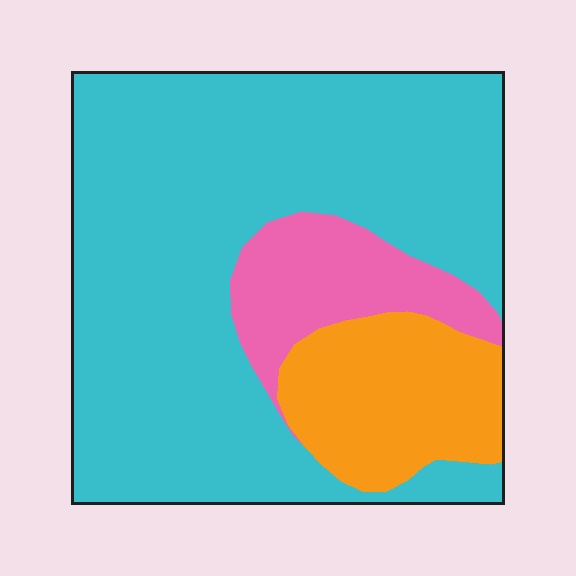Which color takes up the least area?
Pink, at roughly 15%.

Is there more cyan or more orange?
Cyan.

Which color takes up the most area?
Cyan, at roughly 70%.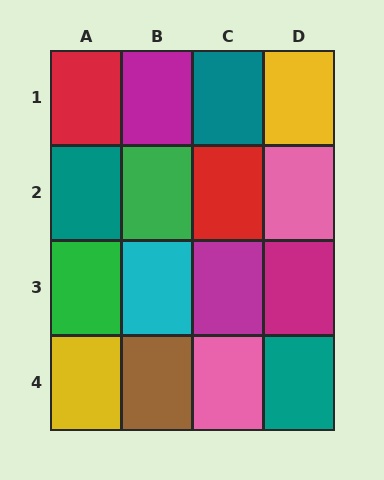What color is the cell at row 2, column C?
Red.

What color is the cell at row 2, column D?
Pink.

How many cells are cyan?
1 cell is cyan.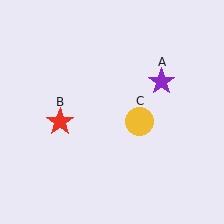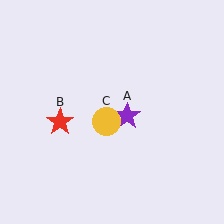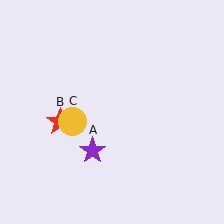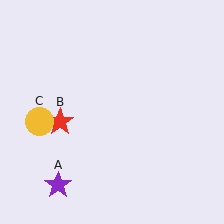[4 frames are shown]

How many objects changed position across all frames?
2 objects changed position: purple star (object A), yellow circle (object C).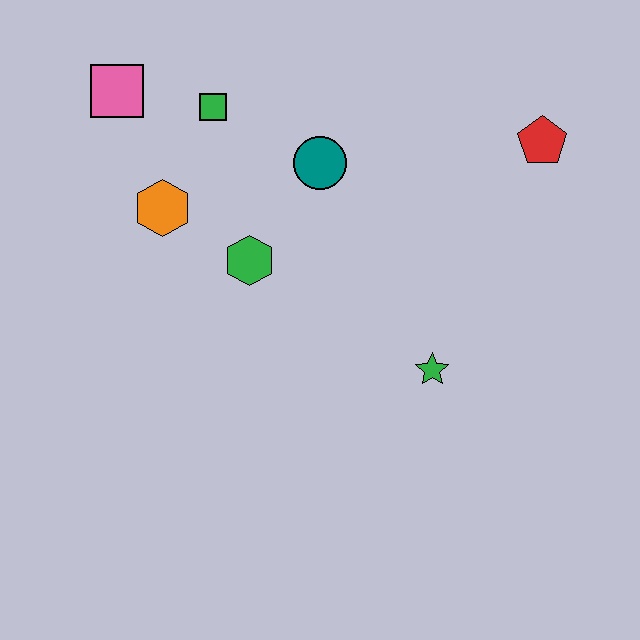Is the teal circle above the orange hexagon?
Yes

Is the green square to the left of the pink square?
No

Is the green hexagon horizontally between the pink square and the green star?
Yes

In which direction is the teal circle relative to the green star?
The teal circle is above the green star.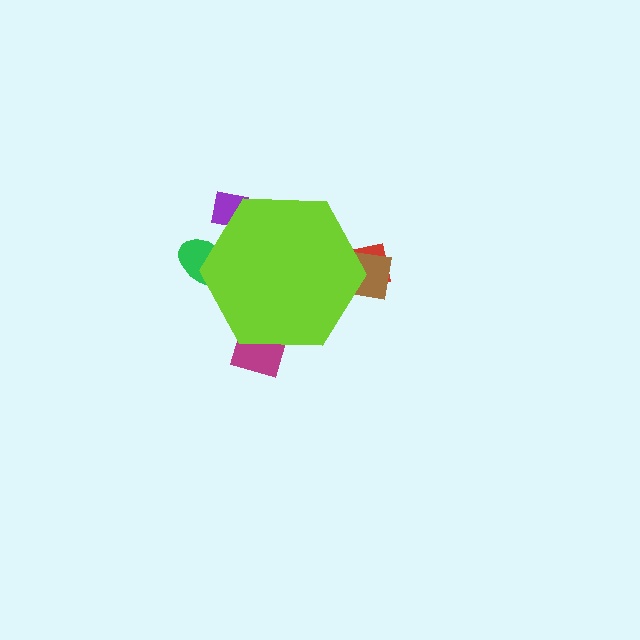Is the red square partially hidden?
Yes, the red square is partially hidden behind the lime hexagon.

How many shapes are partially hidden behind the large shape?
5 shapes are partially hidden.